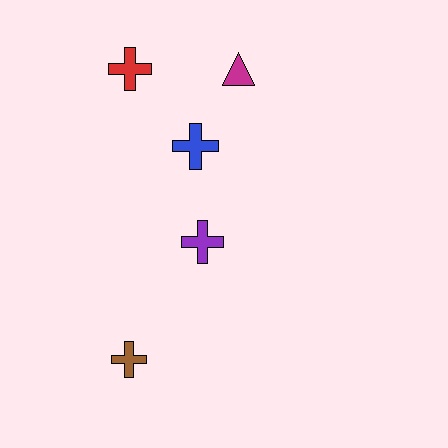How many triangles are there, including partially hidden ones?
There is 1 triangle.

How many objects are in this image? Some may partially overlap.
There are 5 objects.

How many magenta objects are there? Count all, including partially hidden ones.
There is 1 magenta object.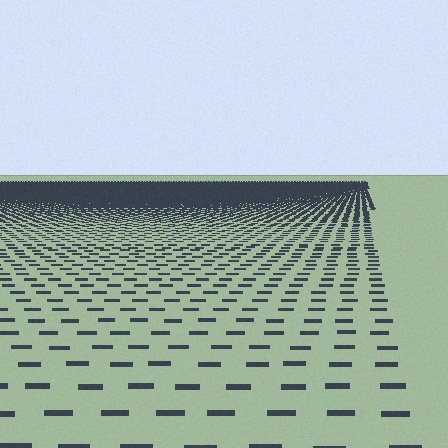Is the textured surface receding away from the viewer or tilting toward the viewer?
The surface is receding away from the viewer. Texture elements get smaller and denser toward the top.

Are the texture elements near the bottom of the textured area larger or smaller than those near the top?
Larger. Near the bottom, elements are closer to the viewer and appear at a bigger on-screen size.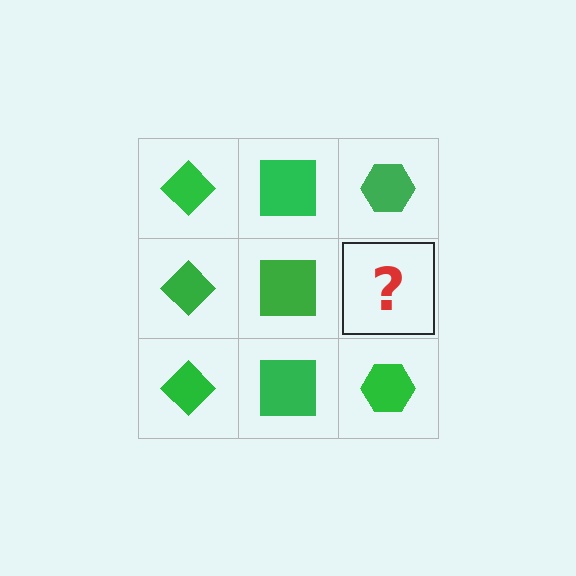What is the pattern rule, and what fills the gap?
The rule is that each column has a consistent shape. The gap should be filled with a green hexagon.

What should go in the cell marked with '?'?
The missing cell should contain a green hexagon.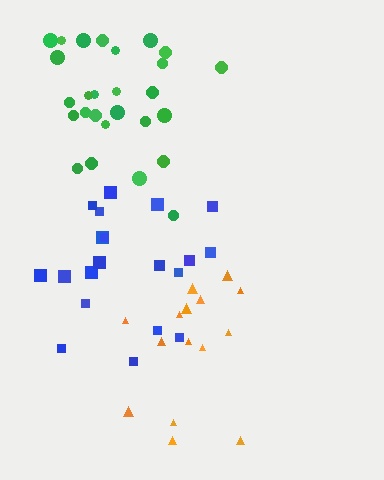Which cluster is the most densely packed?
Green.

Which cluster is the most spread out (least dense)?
Orange.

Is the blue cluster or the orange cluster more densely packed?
Blue.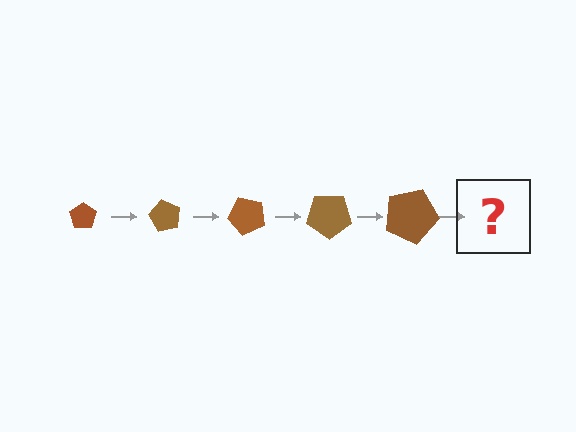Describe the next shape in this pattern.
It should be a pentagon, larger than the previous one and rotated 300 degrees from the start.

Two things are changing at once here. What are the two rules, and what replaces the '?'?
The two rules are that the pentagon grows larger each step and it rotates 60 degrees each step. The '?' should be a pentagon, larger than the previous one and rotated 300 degrees from the start.